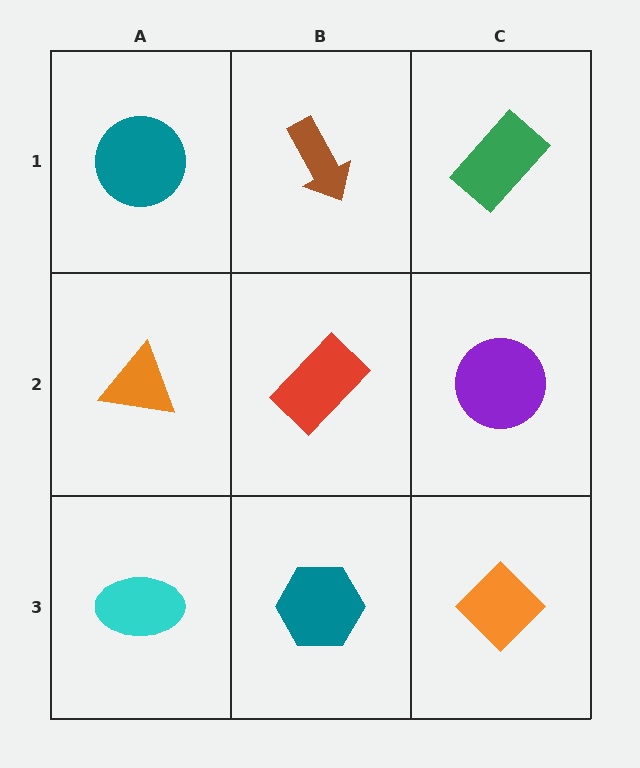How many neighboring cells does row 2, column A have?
3.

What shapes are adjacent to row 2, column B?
A brown arrow (row 1, column B), a teal hexagon (row 3, column B), an orange triangle (row 2, column A), a purple circle (row 2, column C).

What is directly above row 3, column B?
A red rectangle.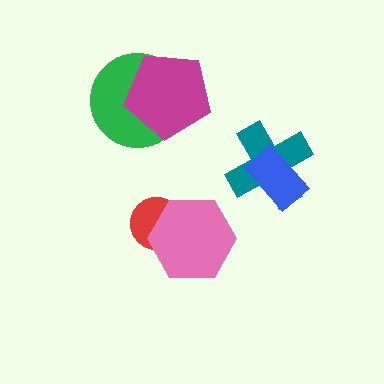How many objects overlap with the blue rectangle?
1 object overlaps with the blue rectangle.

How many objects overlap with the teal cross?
1 object overlaps with the teal cross.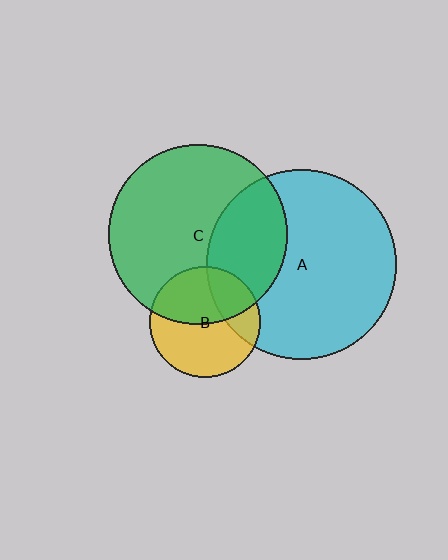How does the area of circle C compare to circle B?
Approximately 2.6 times.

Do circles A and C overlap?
Yes.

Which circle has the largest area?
Circle A (cyan).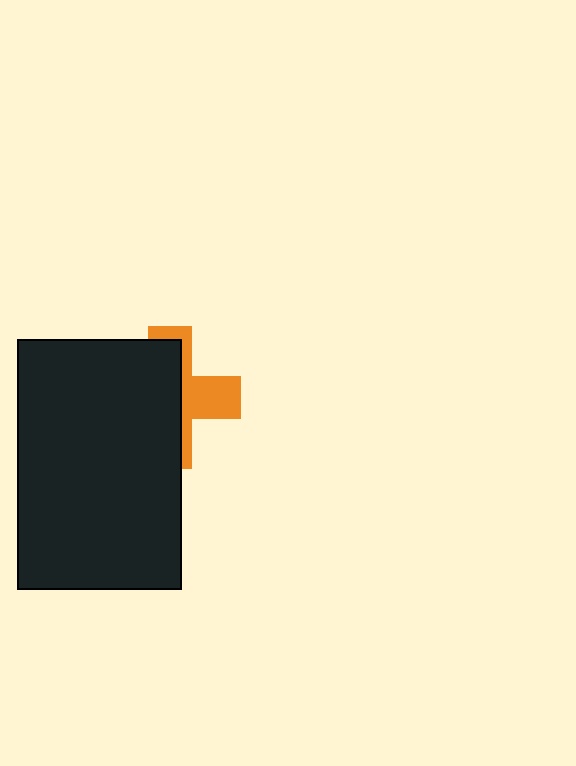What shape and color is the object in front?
The object in front is a black rectangle.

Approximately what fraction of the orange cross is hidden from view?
Roughly 61% of the orange cross is hidden behind the black rectangle.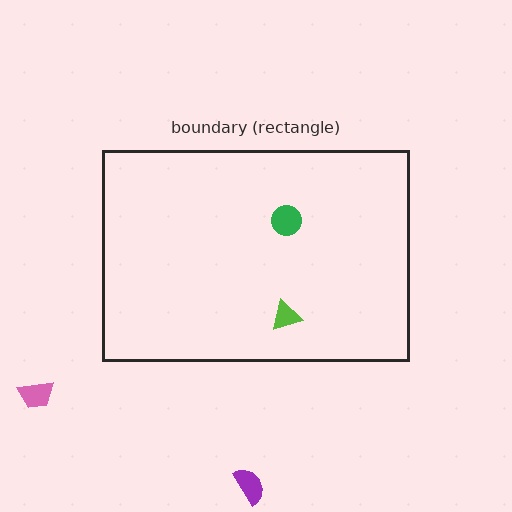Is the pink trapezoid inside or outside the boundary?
Outside.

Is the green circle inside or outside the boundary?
Inside.